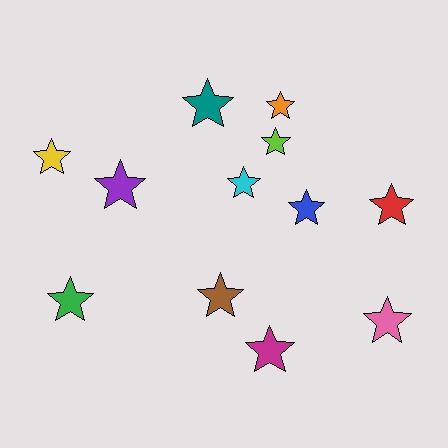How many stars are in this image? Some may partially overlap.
There are 12 stars.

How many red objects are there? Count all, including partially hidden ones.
There is 1 red object.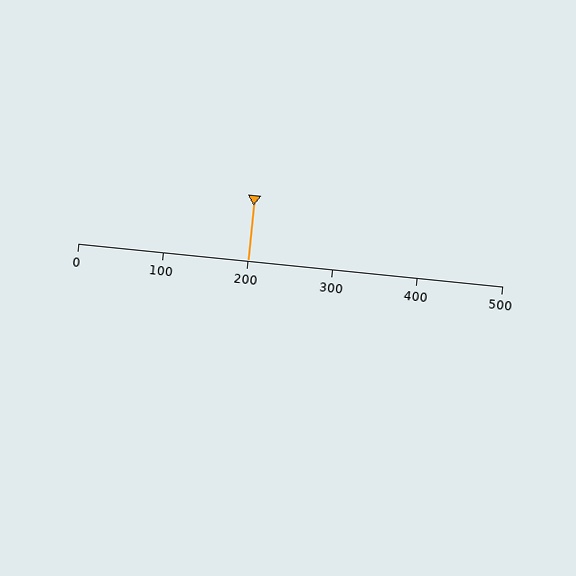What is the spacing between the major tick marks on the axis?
The major ticks are spaced 100 apart.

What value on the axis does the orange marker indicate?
The marker indicates approximately 200.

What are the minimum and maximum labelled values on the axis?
The axis runs from 0 to 500.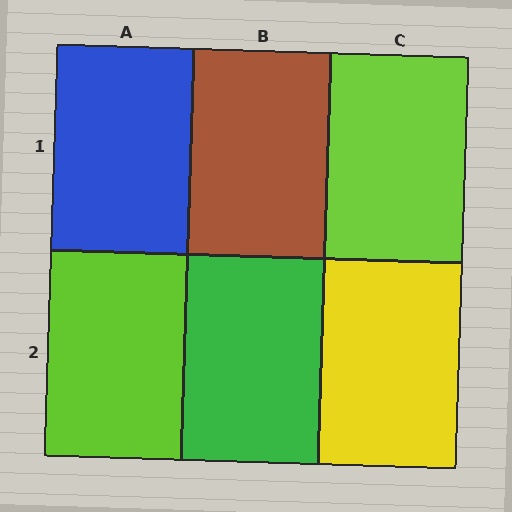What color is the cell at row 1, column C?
Lime.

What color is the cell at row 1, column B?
Brown.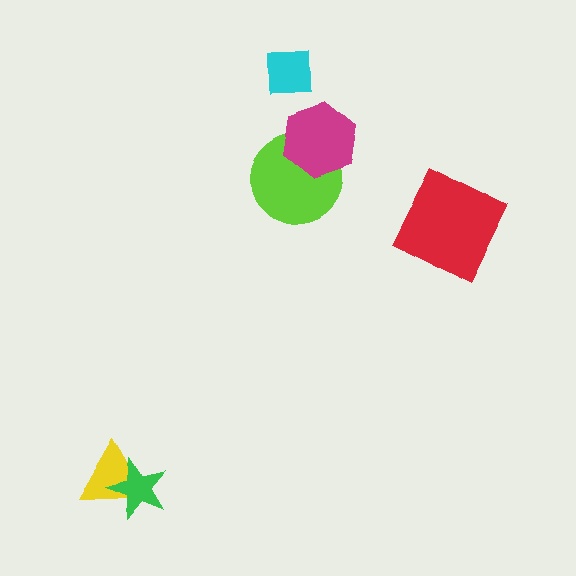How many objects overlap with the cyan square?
0 objects overlap with the cyan square.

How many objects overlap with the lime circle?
1 object overlaps with the lime circle.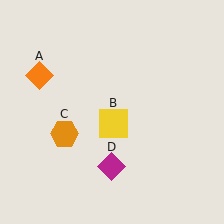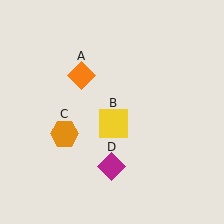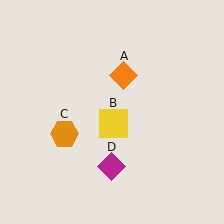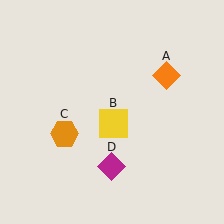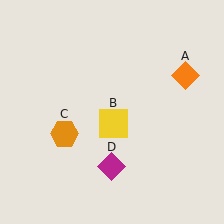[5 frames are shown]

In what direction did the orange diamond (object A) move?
The orange diamond (object A) moved right.